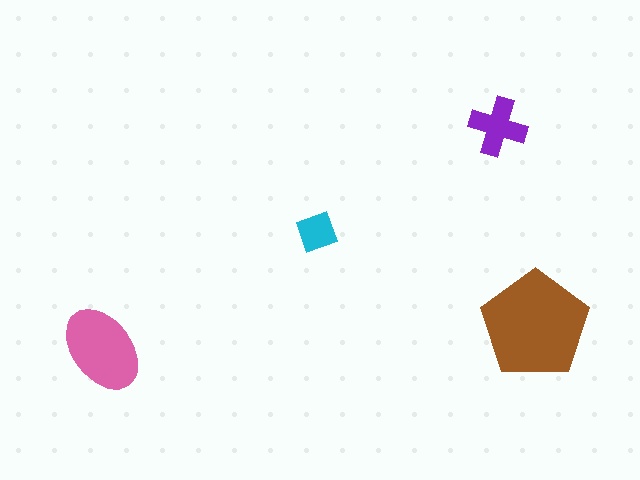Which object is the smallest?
The cyan diamond.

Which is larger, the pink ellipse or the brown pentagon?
The brown pentagon.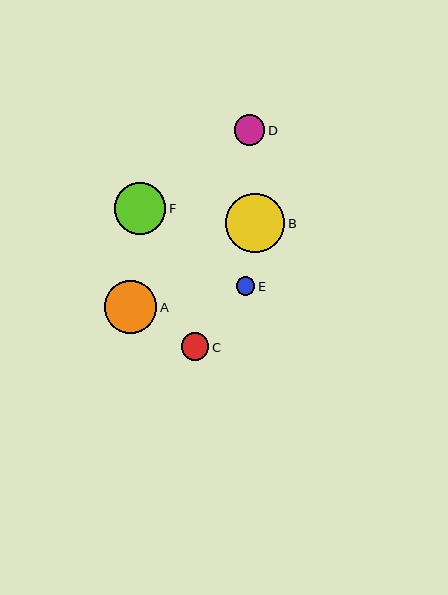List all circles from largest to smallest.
From largest to smallest: B, A, F, D, C, E.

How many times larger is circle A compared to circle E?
Circle A is approximately 2.8 times the size of circle E.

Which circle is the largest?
Circle B is the largest with a size of approximately 59 pixels.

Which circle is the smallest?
Circle E is the smallest with a size of approximately 19 pixels.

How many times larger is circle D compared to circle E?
Circle D is approximately 1.6 times the size of circle E.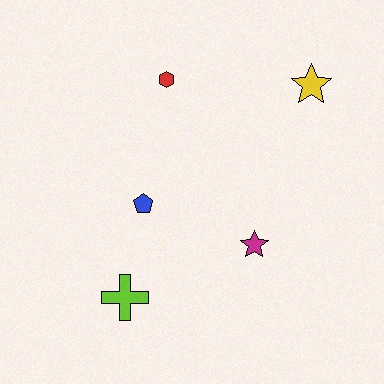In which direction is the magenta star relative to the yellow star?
The magenta star is below the yellow star.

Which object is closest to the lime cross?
The blue pentagon is closest to the lime cross.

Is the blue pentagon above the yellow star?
No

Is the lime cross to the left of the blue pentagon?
Yes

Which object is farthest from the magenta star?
The red hexagon is farthest from the magenta star.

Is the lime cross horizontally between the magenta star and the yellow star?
No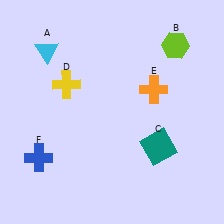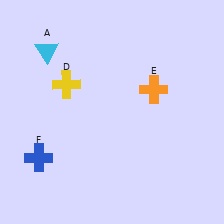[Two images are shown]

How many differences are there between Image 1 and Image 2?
There are 2 differences between the two images.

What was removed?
The lime hexagon (B), the teal square (C) were removed in Image 2.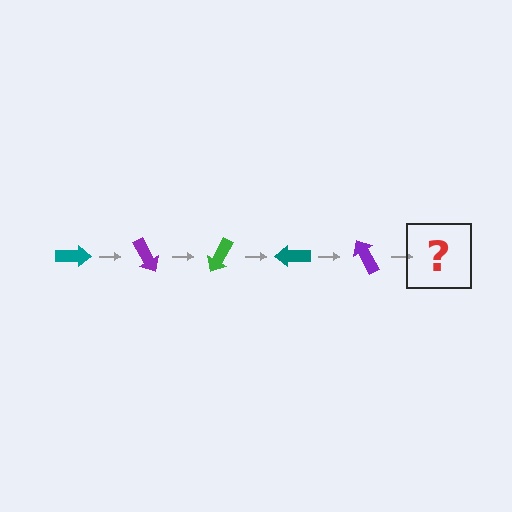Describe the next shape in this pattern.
It should be a green arrow, rotated 300 degrees from the start.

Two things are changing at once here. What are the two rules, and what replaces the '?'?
The two rules are that it rotates 60 degrees each step and the color cycles through teal, purple, and green. The '?' should be a green arrow, rotated 300 degrees from the start.